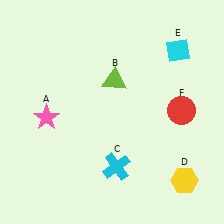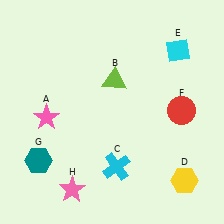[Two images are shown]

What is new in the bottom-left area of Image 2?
A pink star (H) was added in the bottom-left area of Image 2.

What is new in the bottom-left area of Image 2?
A teal hexagon (G) was added in the bottom-left area of Image 2.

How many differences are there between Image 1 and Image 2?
There are 2 differences between the two images.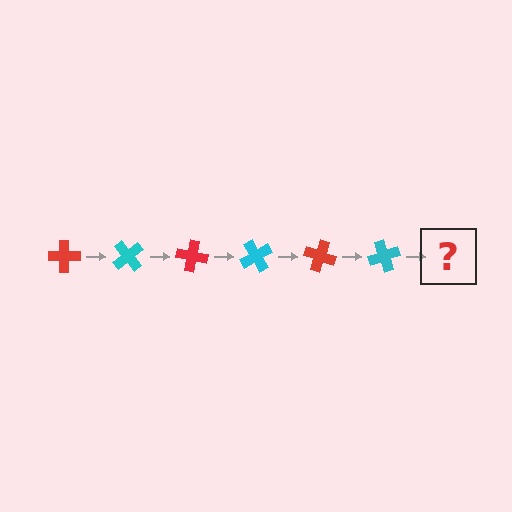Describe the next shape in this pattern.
It should be a red cross, rotated 300 degrees from the start.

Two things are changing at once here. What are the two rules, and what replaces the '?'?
The two rules are that it rotates 50 degrees each step and the color cycles through red and cyan. The '?' should be a red cross, rotated 300 degrees from the start.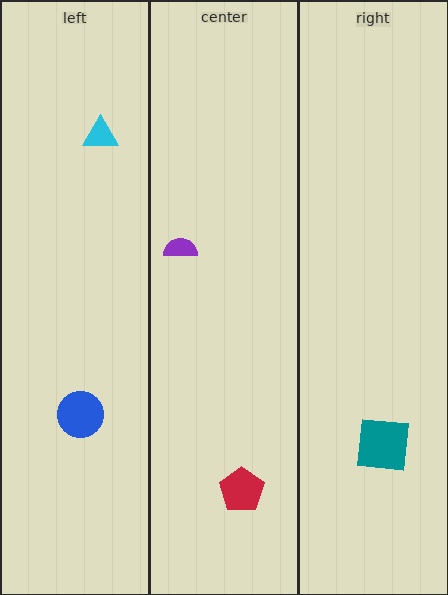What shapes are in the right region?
The teal square.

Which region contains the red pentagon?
The center region.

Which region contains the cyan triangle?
The left region.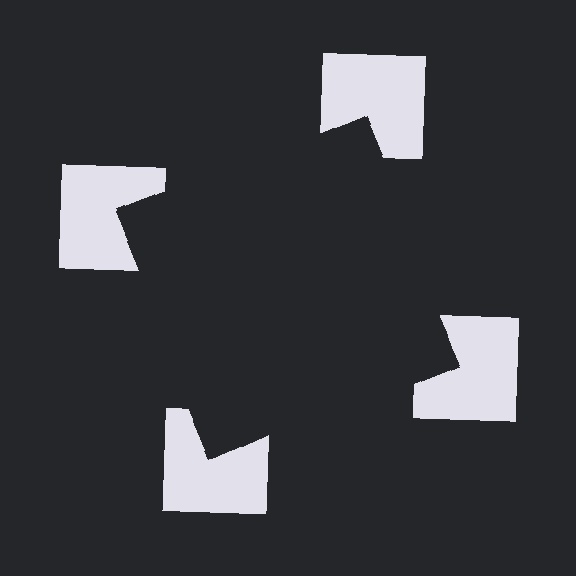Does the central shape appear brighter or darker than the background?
It typically appears slightly darker than the background, even though no actual brightness change is drawn.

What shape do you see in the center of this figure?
An illusory square — its edges are inferred from the aligned wedge cuts in the notched squares, not physically drawn.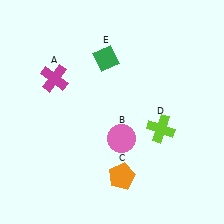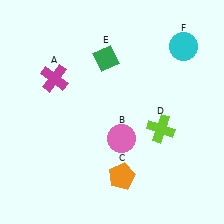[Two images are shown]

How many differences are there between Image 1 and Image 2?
There is 1 difference between the two images.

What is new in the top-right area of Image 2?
A cyan circle (F) was added in the top-right area of Image 2.